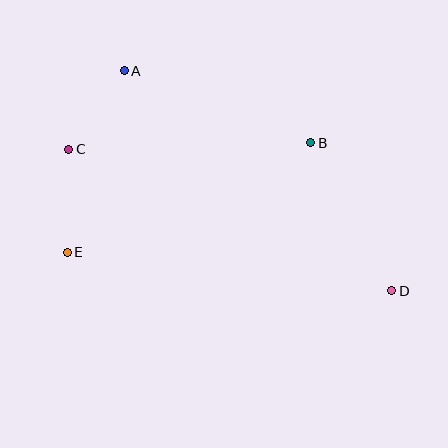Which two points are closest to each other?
Points A and C are closest to each other.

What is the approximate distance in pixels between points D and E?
The distance between D and E is approximately 326 pixels.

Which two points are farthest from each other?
Points C and D are farthest from each other.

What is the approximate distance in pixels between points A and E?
The distance between A and E is approximately 191 pixels.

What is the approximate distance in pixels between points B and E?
The distance between B and E is approximately 267 pixels.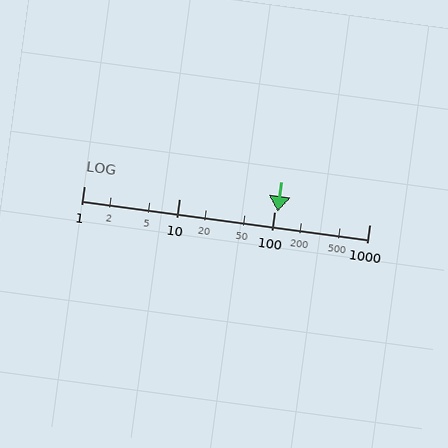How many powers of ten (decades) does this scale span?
The scale spans 3 decades, from 1 to 1000.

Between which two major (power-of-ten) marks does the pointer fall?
The pointer is between 100 and 1000.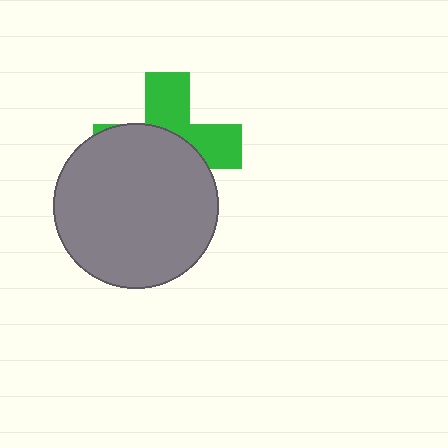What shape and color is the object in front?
The object in front is a gray circle.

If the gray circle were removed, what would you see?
You would see the complete green cross.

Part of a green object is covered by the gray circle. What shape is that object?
It is a cross.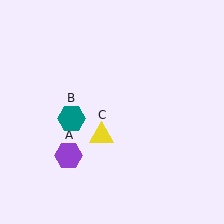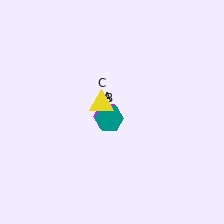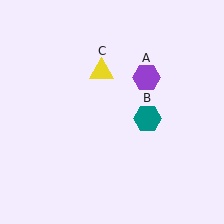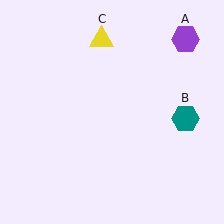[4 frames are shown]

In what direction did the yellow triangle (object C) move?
The yellow triangle (object C) moved up.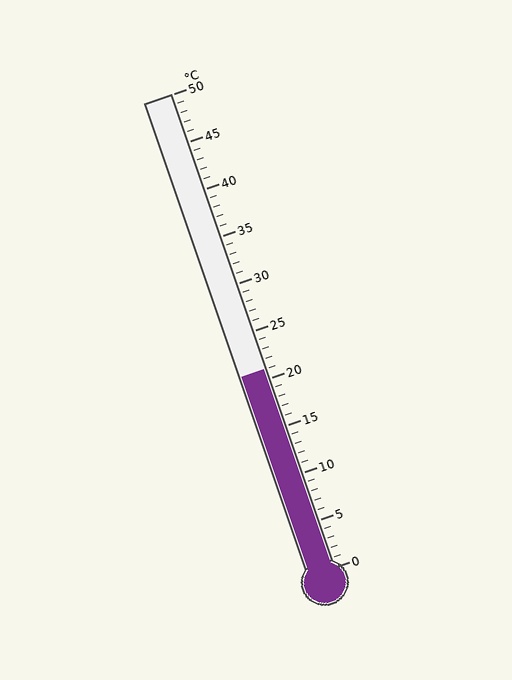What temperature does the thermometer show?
The thermometer shows approximately 21°C.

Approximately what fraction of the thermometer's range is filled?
The thermometer is filled to approximately 40% of its range.